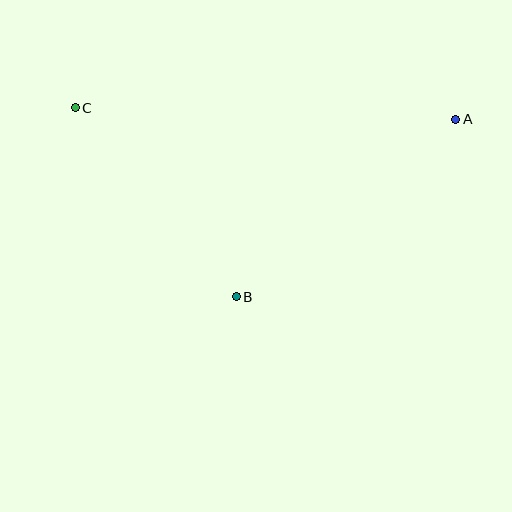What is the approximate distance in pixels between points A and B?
The distance between A and B is approximately 282 pixels.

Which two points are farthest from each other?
Points A and C are farthest from each other.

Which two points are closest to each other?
Points B and C are closest to each other.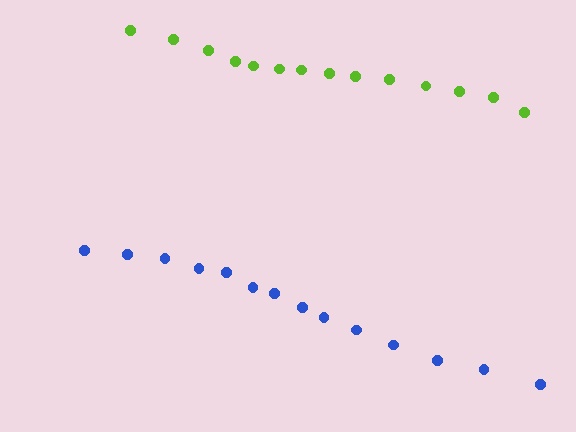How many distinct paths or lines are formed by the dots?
There are 2 distinct paths.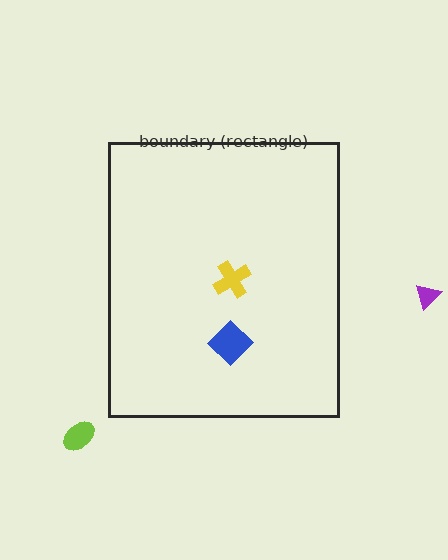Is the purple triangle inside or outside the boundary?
Outside.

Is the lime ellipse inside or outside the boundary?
Outside.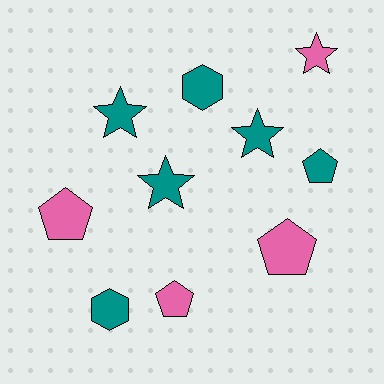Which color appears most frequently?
Teal, with 6 objects.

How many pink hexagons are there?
There are no pink hexagons.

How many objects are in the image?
There are 10 objects.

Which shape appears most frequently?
Star, with 4 objects.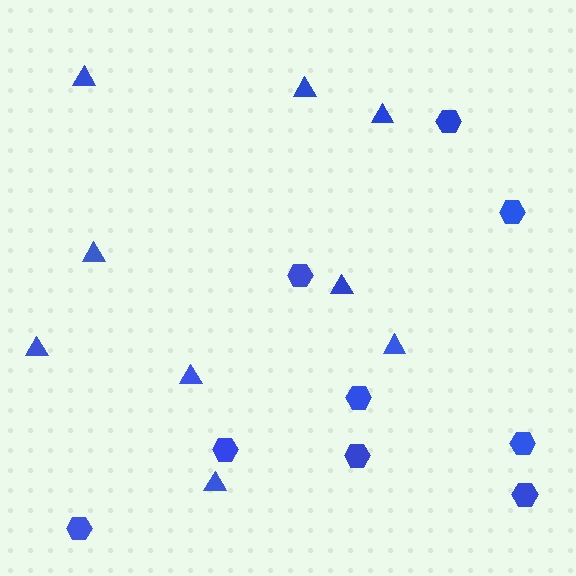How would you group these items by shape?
There are 2 groups: one group of triangles (9) and one group of hexagons (9).